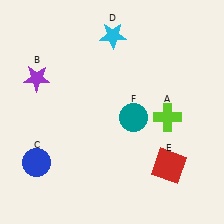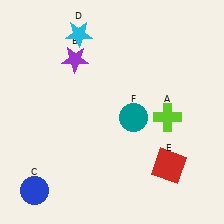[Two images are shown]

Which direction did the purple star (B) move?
The purple star (B) moved right.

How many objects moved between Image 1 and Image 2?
3 objects moved between the two images.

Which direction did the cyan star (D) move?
The cyan star (D) moved left.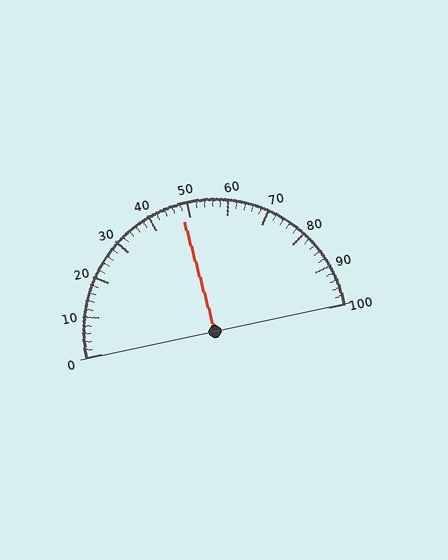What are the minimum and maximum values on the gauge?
The gauge ranges from 0 to 100.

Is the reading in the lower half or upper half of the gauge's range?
The reading is in the lower half of the range (0 to 100).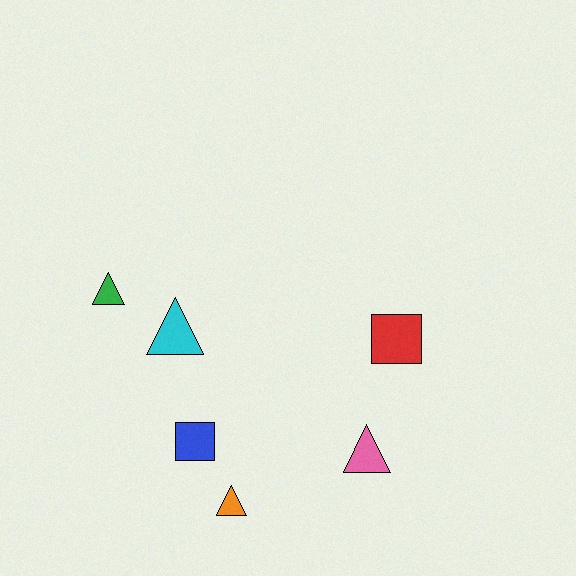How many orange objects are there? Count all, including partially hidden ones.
There is 1 orange object.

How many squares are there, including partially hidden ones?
There are 2 squares.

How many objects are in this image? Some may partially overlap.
There are 6 objects.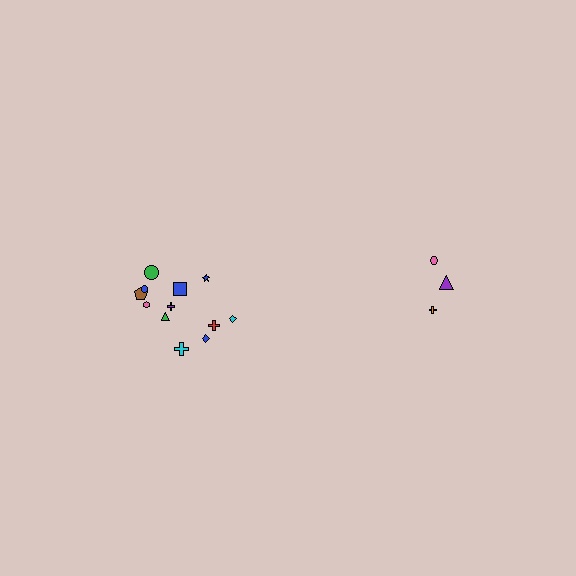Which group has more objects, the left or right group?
The left group.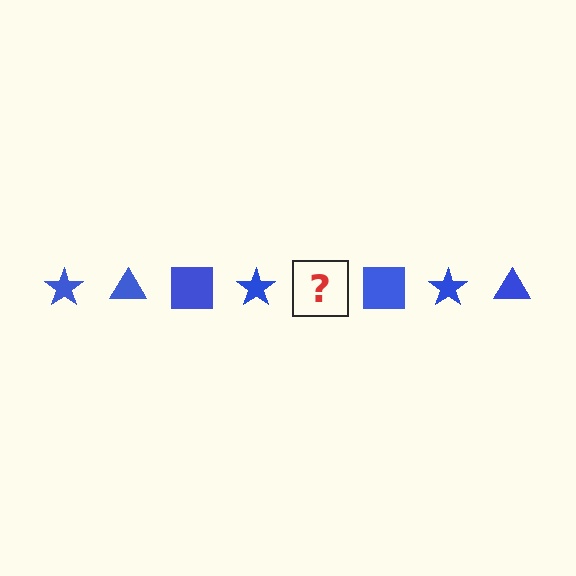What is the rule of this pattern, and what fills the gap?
The rule is that the pattern cycles through star, triangle, square shapes in blue. The gap should be filled with a blue triangle.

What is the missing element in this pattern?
The missing element is a blue triangle.